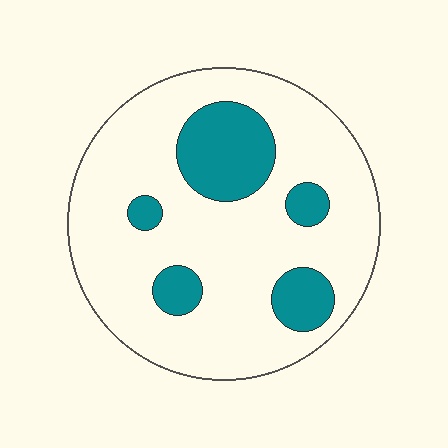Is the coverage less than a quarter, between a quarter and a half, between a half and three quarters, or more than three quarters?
Less than a quarter.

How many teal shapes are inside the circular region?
5.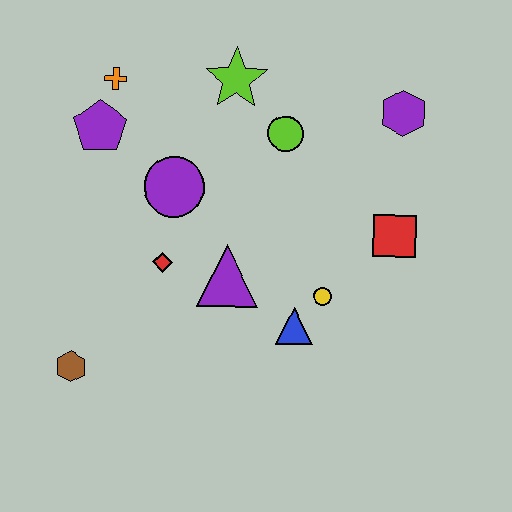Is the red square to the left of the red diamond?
No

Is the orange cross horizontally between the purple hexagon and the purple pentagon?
Yes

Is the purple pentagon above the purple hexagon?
No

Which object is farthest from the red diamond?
The purple hexagon is farthest from the red diamond.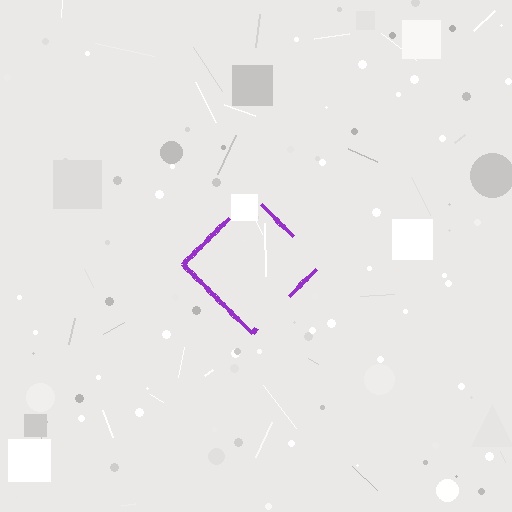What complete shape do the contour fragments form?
The contour fragments form a diamond.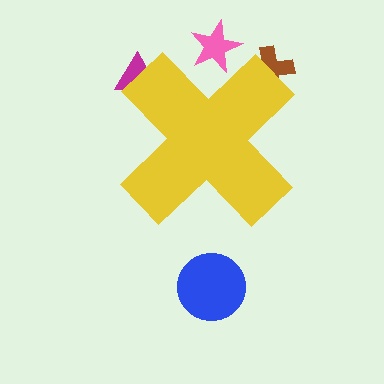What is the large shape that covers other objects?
A yellow cross.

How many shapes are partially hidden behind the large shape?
3 shapes are partially hidden.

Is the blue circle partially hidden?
No, the blue circle is fully visible.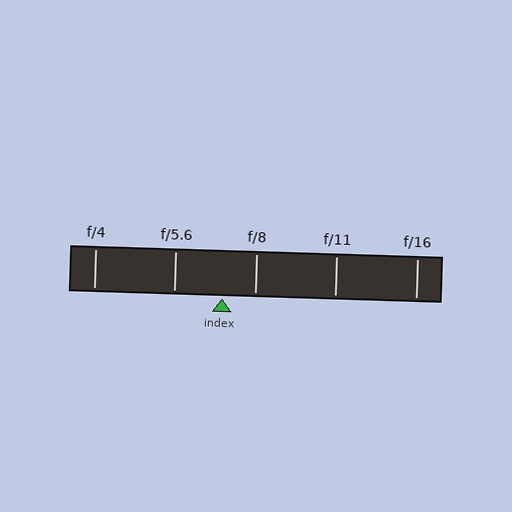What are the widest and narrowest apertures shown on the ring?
The widest aperture shown is f/4 and the narrowest is f/16.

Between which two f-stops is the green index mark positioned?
The index mark is between f/5.6 and f/8.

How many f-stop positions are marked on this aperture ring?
There are 5 f-stop positions marked.